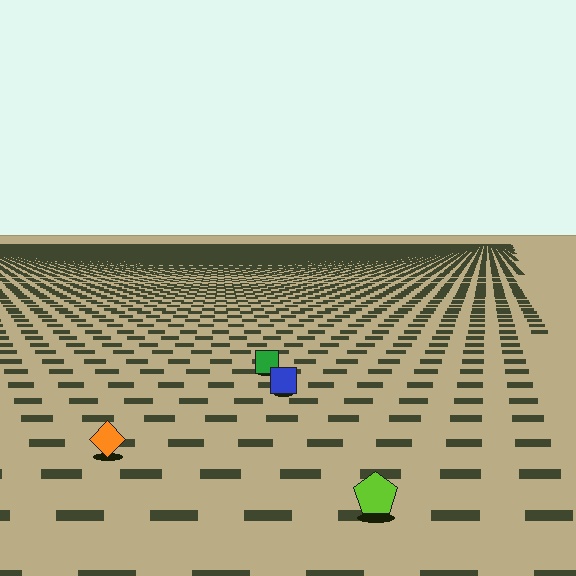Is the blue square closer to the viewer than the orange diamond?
No. The orange diamond is closer — you can tell from the texture gradient: the ground texture is coarser near it.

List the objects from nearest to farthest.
From nearest to farthest: the lime pentagon, the orange diamond, the blue square, the green square.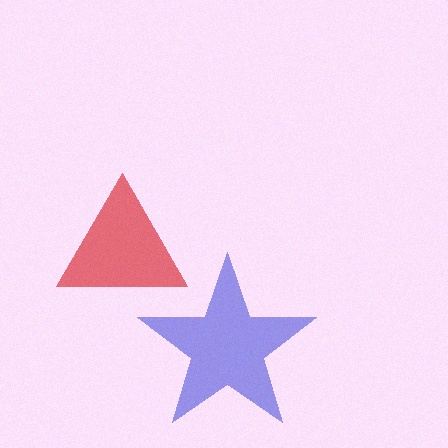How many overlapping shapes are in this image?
There are 2 overlapping shapes in the image.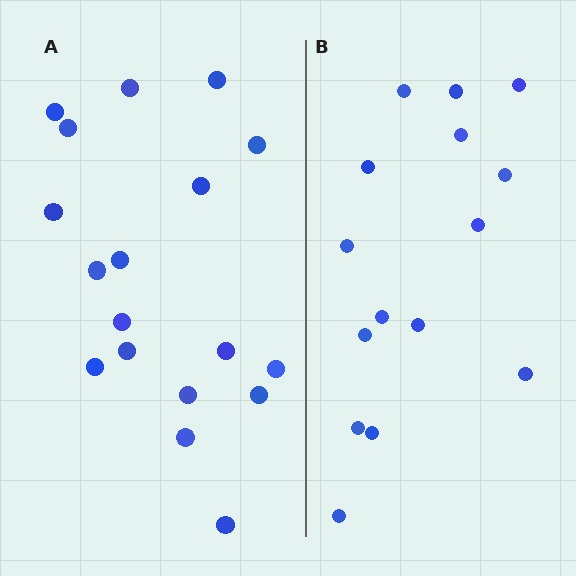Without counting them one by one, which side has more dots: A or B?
Region A (the left region) has more dots.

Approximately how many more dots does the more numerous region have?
Region A has just a few more — roughly 2 or 3 more dots than region B.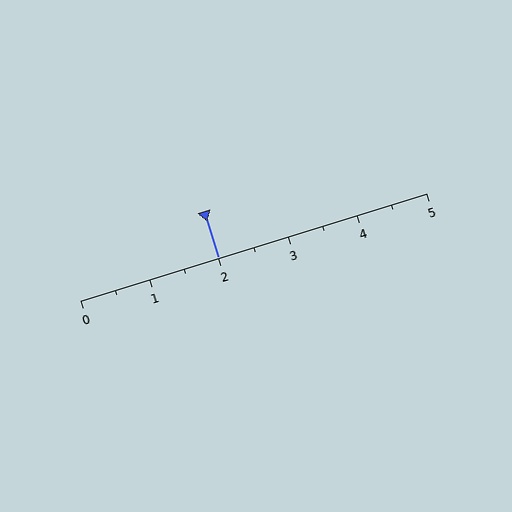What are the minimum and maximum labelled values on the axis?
The axis runs from 0 to 5.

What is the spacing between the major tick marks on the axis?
The major ticks are spaced 1 apart.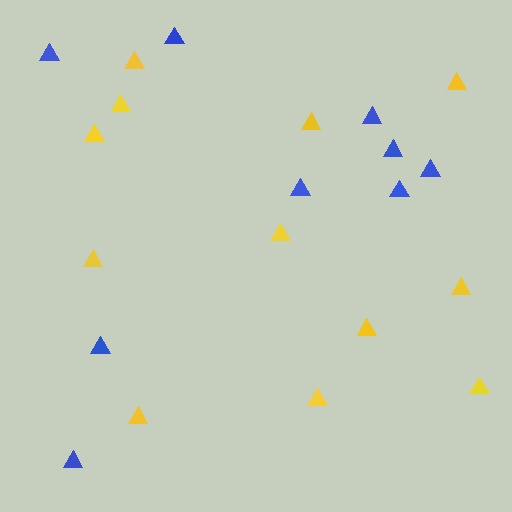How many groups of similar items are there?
There are 2 groups: one group of blue triangles (9) and one group of yellow triangles (12).